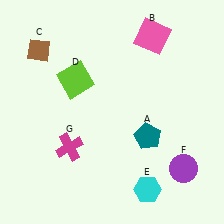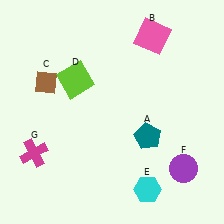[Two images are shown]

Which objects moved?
The objects that moved are: the brown diamond (C), the magenta cross (G).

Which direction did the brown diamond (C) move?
The brown diamond (C) moved down.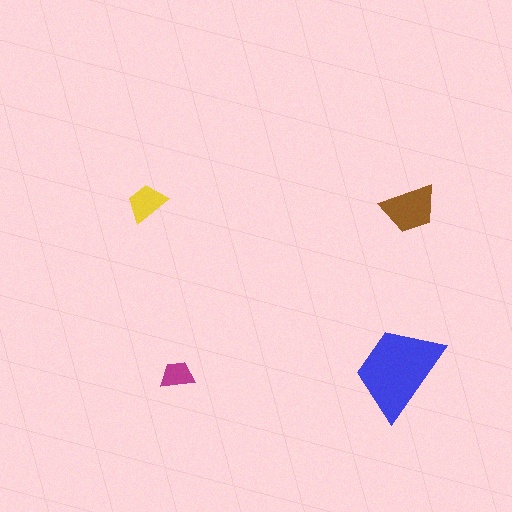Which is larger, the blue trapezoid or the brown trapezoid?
The blue one.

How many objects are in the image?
There are 4 objects in the image.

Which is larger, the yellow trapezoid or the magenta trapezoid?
The yellow one.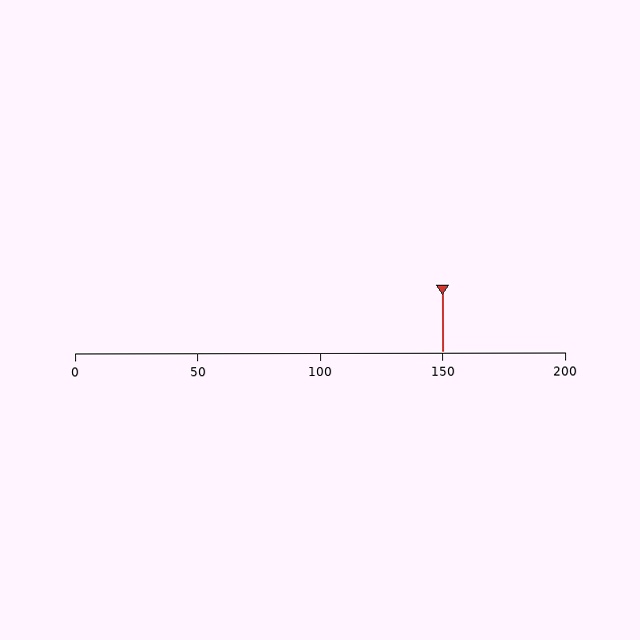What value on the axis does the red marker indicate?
The marker indicates approximately 150.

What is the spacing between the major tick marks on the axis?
The major ticks are spaced 50 apart.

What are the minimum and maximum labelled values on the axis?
The axis runs from 0 to 200.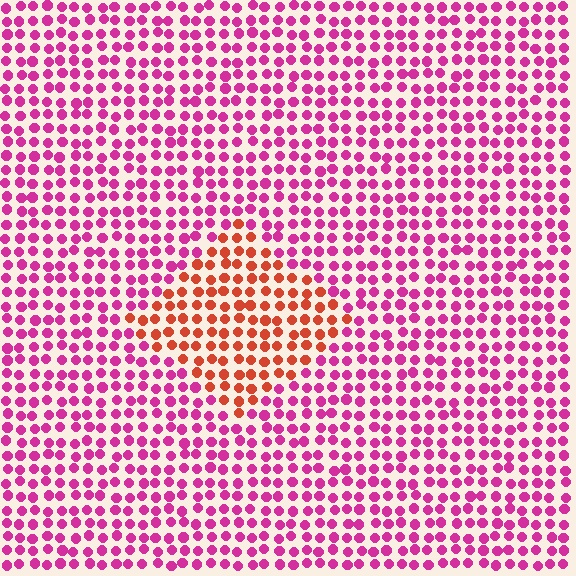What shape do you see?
I see a diamond.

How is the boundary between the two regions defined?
The boundary is defined purely by a slight shift in hue (about 48 degrees). Spacing, size, and orientation are identical on both sides.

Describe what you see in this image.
The image is filled with small magenta elements in a uniform arrangement. A diamond-shaped region is visible where the elements are tinted to a slightly different hue, forming a subtle color boundary.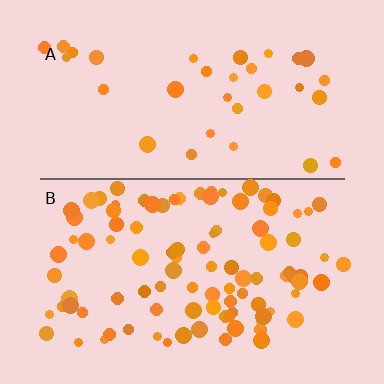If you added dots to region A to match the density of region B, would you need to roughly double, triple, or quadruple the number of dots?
Approximately triple.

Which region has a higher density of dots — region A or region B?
B (the bottom).